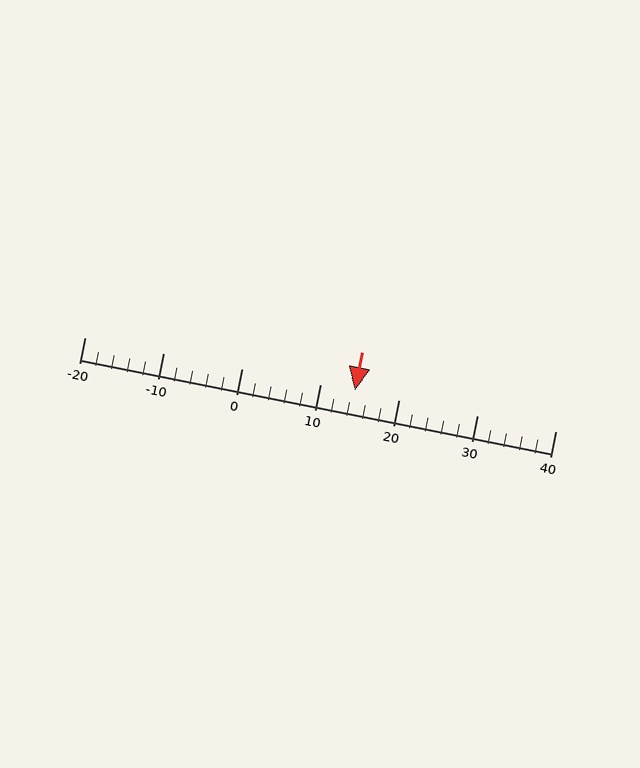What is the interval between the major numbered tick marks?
The major tick marks are spaced 10 units apart.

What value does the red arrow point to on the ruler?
The red arrow points to approximately 14.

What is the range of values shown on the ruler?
The ruler shows values from -20 to 40.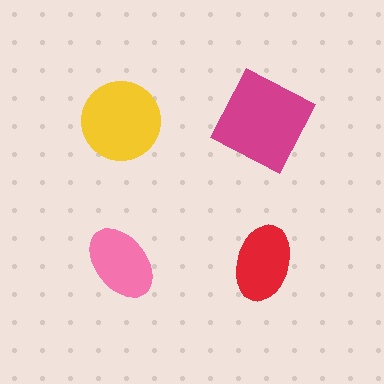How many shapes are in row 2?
2 shapes.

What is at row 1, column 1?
A yellow circle.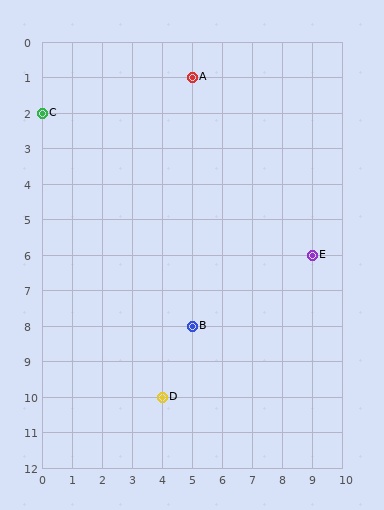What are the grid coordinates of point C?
Point C is at grid coordinates (0, 2).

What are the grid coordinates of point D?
Point D is at grid coordinates (4, 10).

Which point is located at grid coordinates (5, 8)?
Point B is at (5, 8).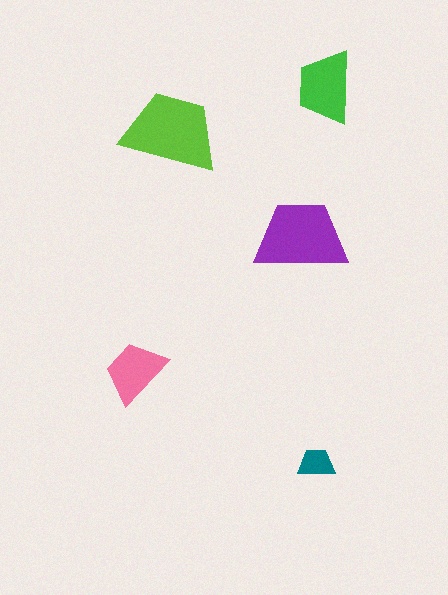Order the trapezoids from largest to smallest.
the lime one, the purple one, the green one, the pink one, the teal one.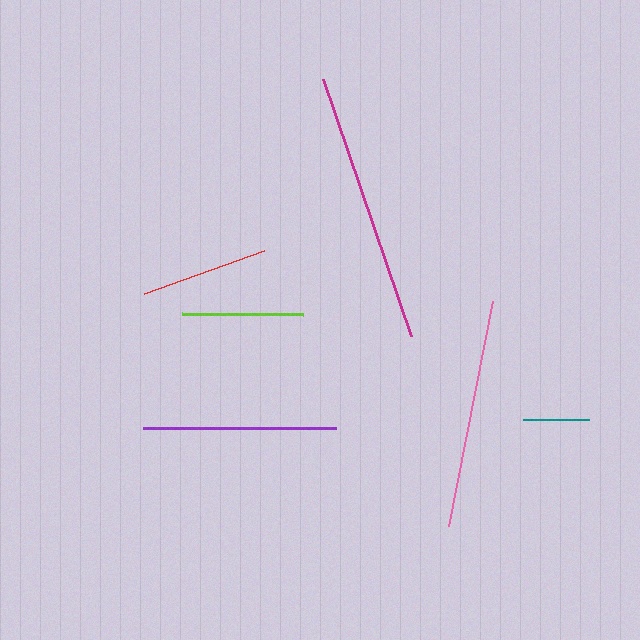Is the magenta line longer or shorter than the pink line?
The magenta line is longer than the pink line.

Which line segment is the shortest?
The teal line is the shortest at approximately 66 pixels.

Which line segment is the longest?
The magenta line is the longest at approximately 272 pixels.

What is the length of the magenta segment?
The magenta segment is approximately 272 pixels long.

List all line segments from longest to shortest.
From longest to shortest: magenta, pink, purple, red, lime, teal.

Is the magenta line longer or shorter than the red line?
The magenta line is longer than the red line.